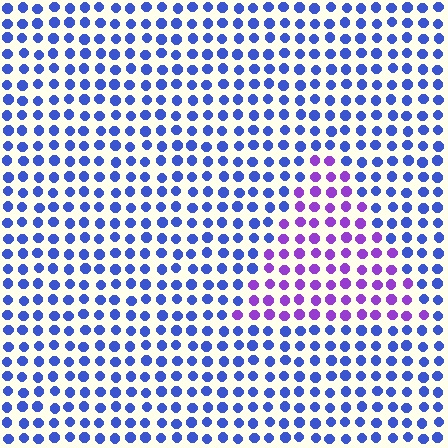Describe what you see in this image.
The image is filled with small blue elements in a uniform arrangement. A triangle-shaped region is visible where the elements are tinted to a slightly different hue, forming a subtle color boundary.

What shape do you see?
I see a triangle.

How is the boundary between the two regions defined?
The boundary is defined purely by a slight shift in hue (about 48 degrees). Spacing, size, and orientation are identical on both sides.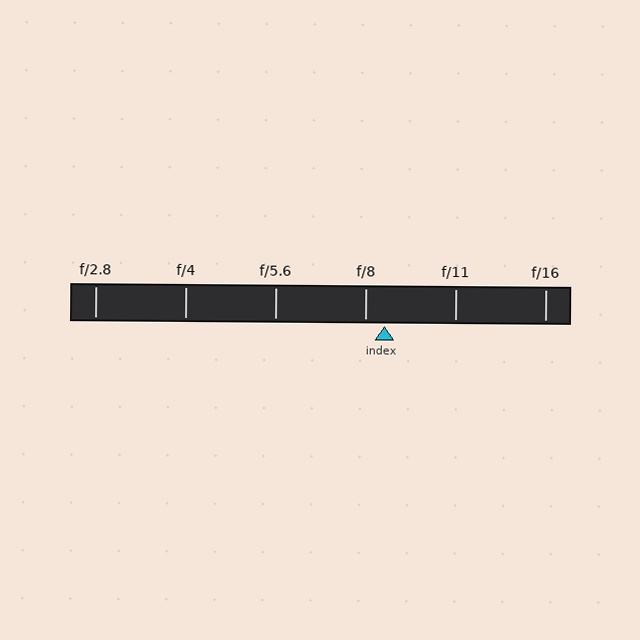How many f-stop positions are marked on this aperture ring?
There are 6 f-stop positions marked.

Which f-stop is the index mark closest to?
The index mark is closest to f/8.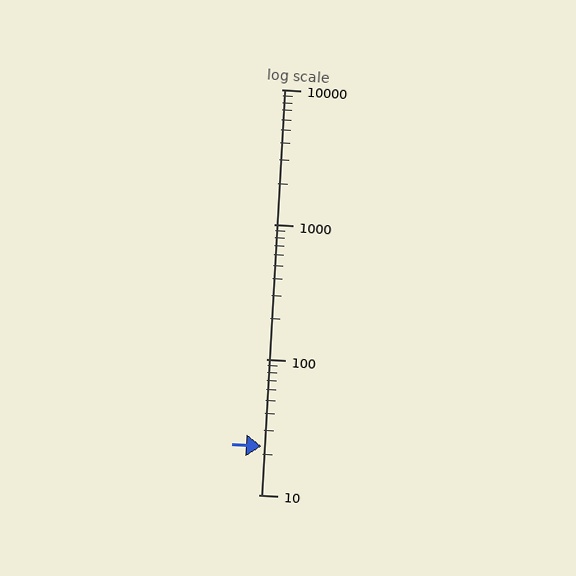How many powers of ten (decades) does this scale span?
The scale spans 3 decades, from 10 to 10000.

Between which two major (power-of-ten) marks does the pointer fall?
The pointer is between 10 and 100.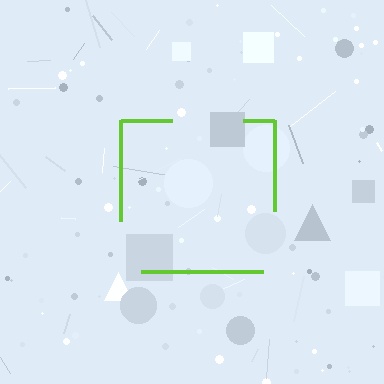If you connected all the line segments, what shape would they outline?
They would outline a square.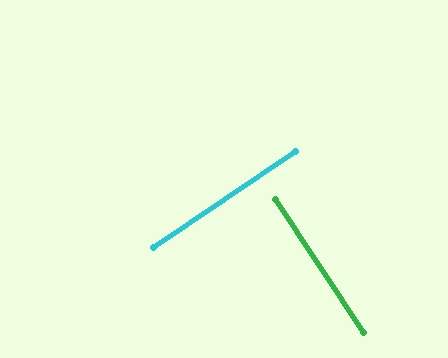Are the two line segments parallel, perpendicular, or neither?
Perpendicular — they meet at approximately 90°.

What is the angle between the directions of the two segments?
Approximately 90 degrees.